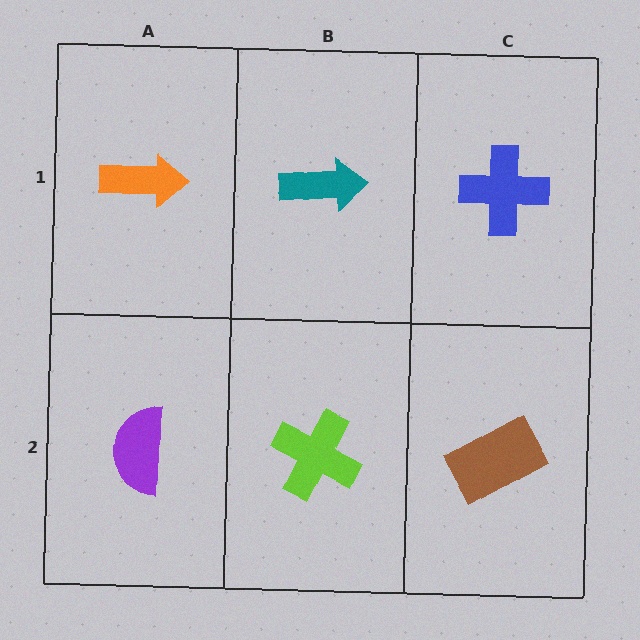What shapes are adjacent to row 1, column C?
A brown rectangle (row 2, column C), a teal arrow (row 1, column B).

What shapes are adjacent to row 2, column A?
An orange arrow (row 1, column A), a lime cross (row 2, column B).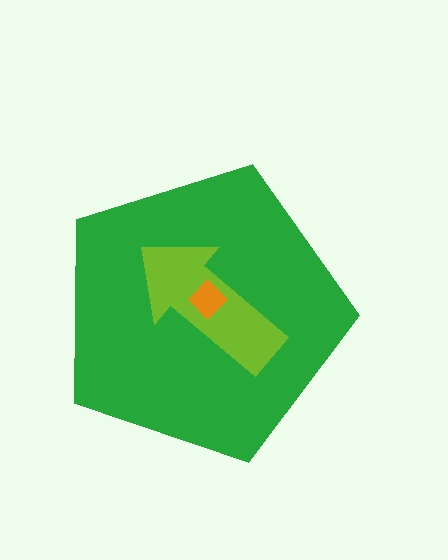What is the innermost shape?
The orange diamond.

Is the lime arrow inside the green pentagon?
Yes.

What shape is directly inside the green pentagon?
The lime arrow.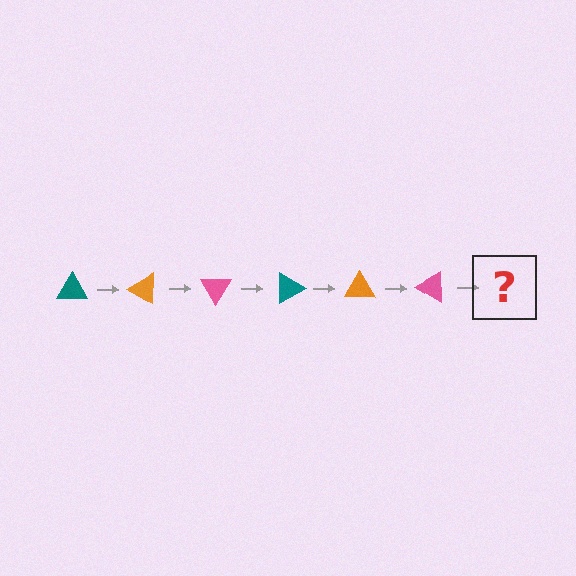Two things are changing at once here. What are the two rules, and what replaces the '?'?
The two rules are that it rotates 30 degrees each step and the color cycles through teal, orange, and pink. The '?' should be a teal triangle, rotated 180 degrees from the start.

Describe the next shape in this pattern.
It should be a teal triangle, rotated 180 degrees from the start.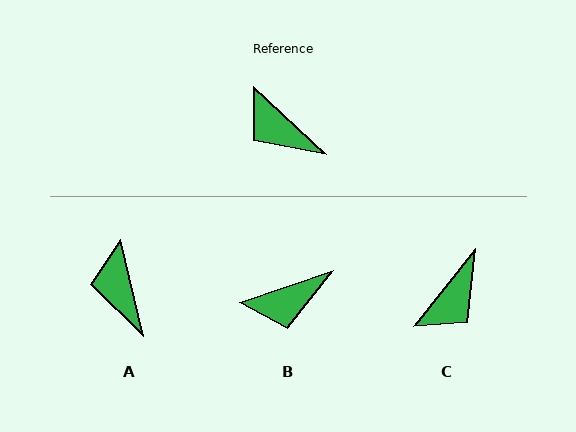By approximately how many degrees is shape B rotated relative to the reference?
Approximately 62 degrees counter-clockwise.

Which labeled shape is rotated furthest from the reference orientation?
C, about 94 degrees away.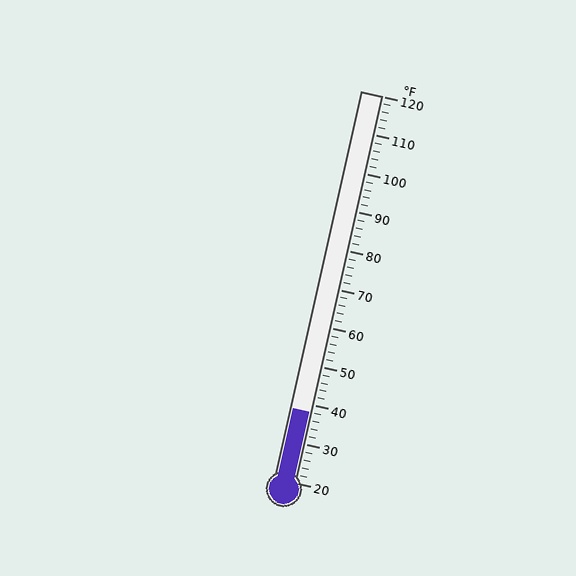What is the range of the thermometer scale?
The thermometer scale ranges from 20°F to 120°F.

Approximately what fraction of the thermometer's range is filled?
The thermometer is filled to approximately 20% of its range.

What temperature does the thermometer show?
The thermometer shows approximately 38°F.